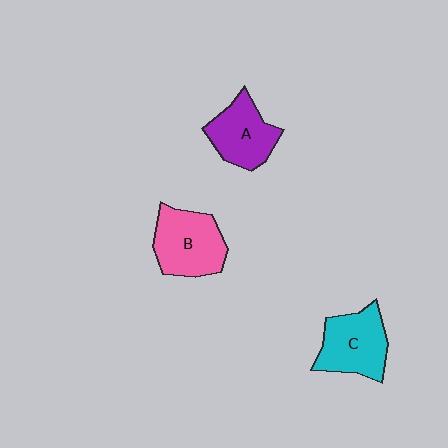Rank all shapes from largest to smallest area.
From largest to smallest: B (pink), C (cyan), A (purple).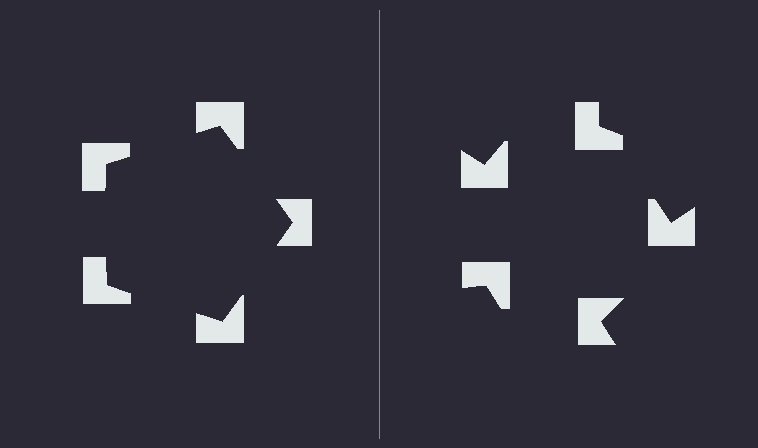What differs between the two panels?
The notched squares are positioned identically on both sides; only the wedge orientations differ. On the left they align to a pentagon; on the right they are misaligned.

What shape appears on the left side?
An illusory pentagon.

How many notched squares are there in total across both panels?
10 — 5 on each side.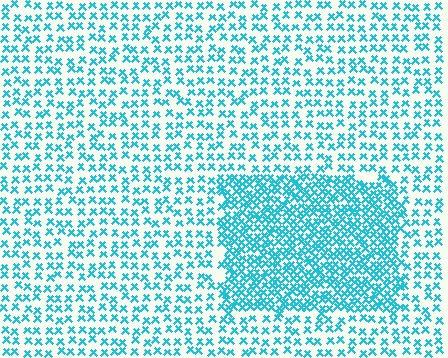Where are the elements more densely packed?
The elements are more densely packed inside the rectangle boundary.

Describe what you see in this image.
The image contains small cyan elements arranged at two different densities. A rectangle-shaped region is visible where the elements are more densely packed than the surrounding area.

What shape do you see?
I see a rectangle.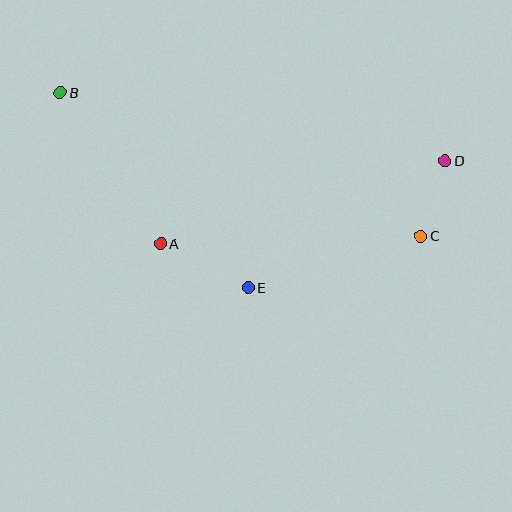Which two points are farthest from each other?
Points B and D are farthest from each other.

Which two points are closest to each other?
Points C and D are closest to each other.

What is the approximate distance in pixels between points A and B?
The distance between A and B is approximately 181 pixels.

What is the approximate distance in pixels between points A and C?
The distance between A and C is approximately 260 pixels.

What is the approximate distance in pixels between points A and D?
The distance between A and D is approximately 296 pixels.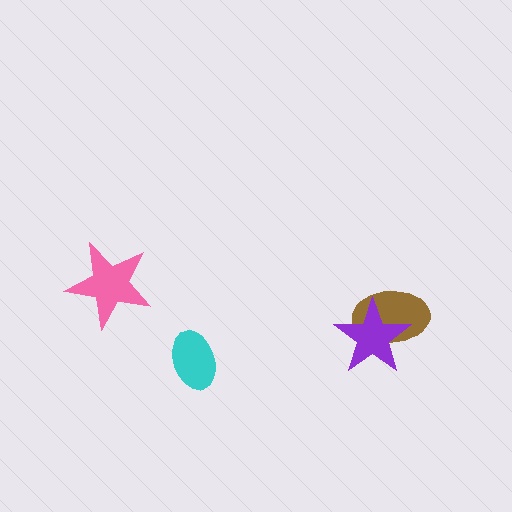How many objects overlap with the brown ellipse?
1 object overlaps with the brown ellipse.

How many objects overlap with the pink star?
0 objects overlap with the pink star.